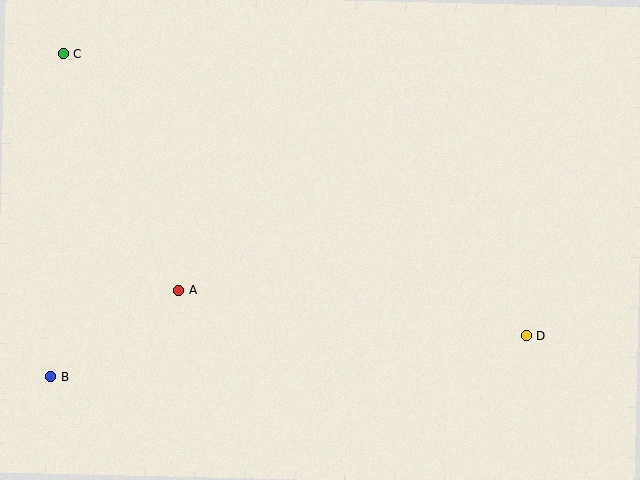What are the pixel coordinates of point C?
Point C is at (63, 54).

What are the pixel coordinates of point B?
Point B is at (50, 376).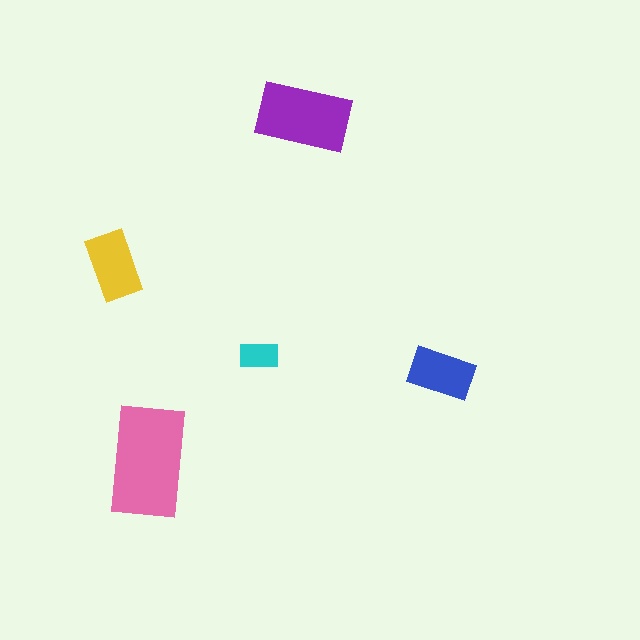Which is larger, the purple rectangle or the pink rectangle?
The pink one.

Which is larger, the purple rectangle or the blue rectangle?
The purple one.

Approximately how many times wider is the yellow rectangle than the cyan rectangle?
About 1.5 times wider.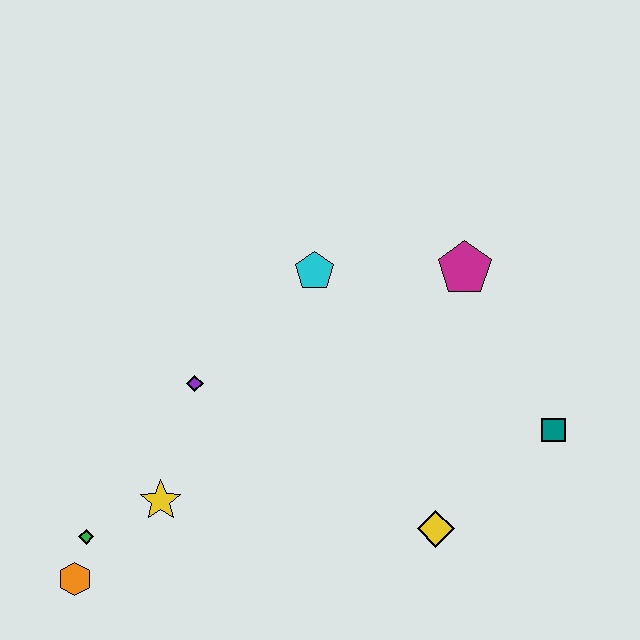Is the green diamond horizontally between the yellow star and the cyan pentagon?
No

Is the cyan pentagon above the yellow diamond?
Yes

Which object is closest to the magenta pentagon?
The cyan pentagon is closest to the magenta pentagon.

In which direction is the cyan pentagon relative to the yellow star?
The cyan pentagon is above the yellow star.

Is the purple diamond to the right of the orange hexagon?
Yes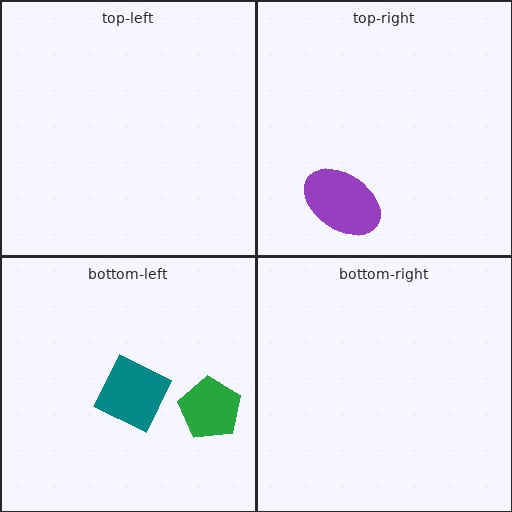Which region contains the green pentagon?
The bottom-left region.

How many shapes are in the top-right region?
1.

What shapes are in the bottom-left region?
The green pentagon, the teal square.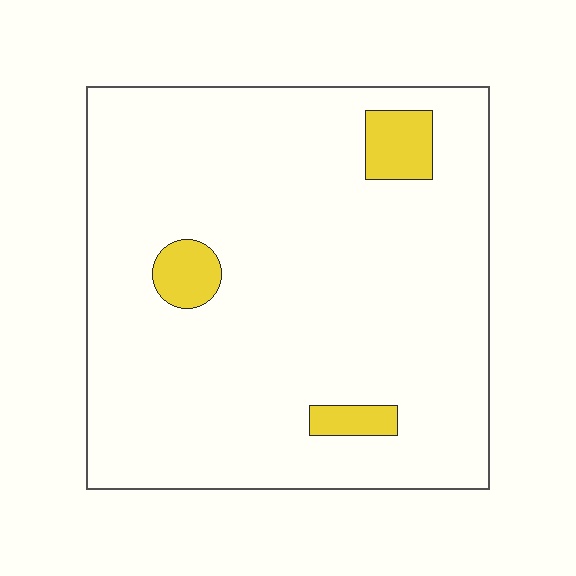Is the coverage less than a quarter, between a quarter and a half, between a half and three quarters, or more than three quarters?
Less than a quarter.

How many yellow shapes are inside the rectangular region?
3.